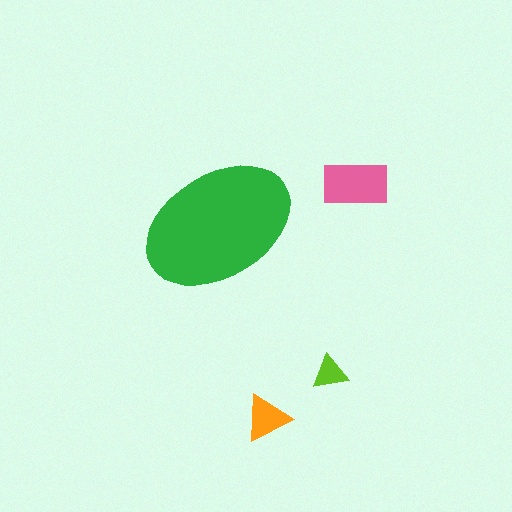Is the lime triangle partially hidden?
No, the lime triangle is fully visible.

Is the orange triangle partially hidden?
No, the orange triangle is fully visible.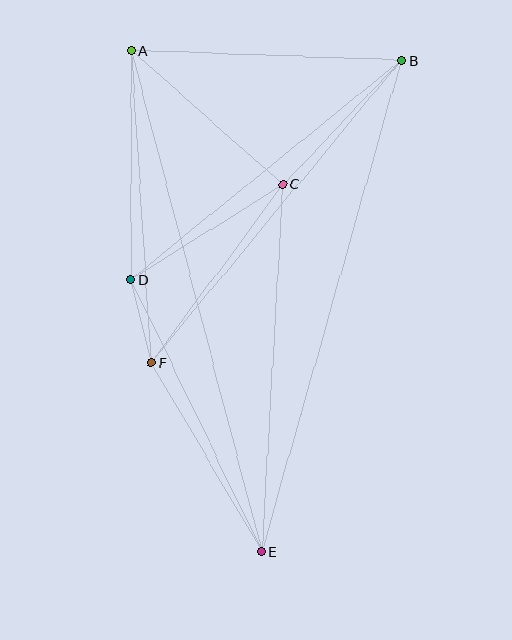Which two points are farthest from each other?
Points A and E are farthest from each other.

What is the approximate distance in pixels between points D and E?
The distance between D and E is approximately 302 pixels.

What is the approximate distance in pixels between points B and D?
The distance between B and D is approximately 348 pixels.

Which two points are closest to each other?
Points D and F are closest to each other.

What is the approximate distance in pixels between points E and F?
The distance between E and F is approximately 219 pixels.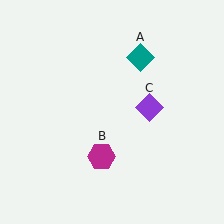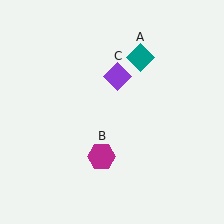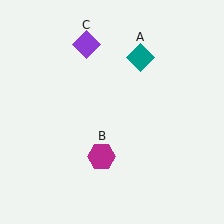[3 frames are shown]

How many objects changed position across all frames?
1 object changed position: purple diamond (object C).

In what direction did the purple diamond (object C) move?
The purple diamond (object C) moved up and to the left.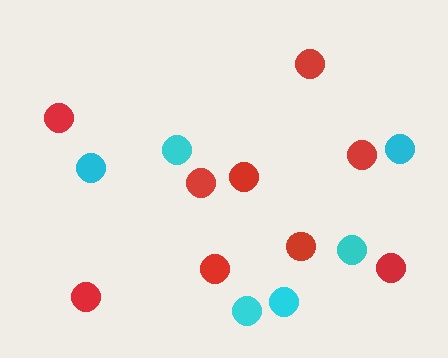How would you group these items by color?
There are 2 groups: one group of red circles (9) and one group of cyan circles (6).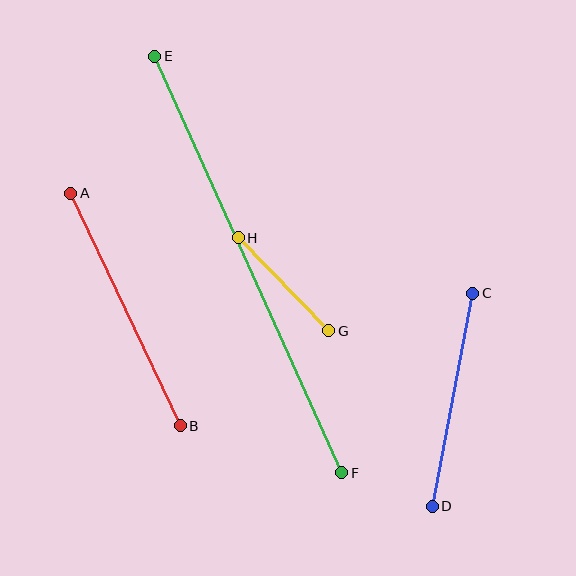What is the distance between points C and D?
The distance is approximately 217 pixels.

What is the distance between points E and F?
The distance is approximately 457 pixels.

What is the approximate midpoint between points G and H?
The midpoint is at approximately (283, 284) pixels.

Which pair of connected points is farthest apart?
Points E and F are farthest apart.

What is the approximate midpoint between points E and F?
The midpoint is at approximately (248, 265) pixels.